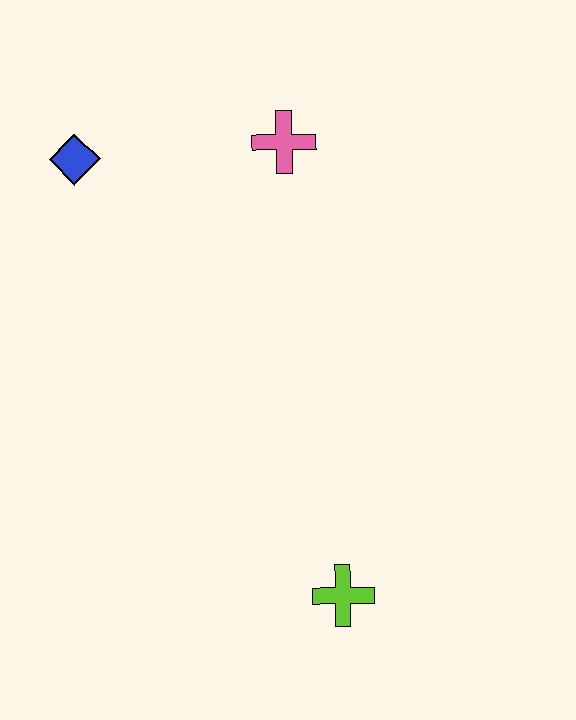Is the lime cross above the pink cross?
No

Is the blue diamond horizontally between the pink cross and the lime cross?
No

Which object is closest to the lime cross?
The pink cross is closest to the lime cross.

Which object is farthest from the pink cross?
The lime cross is farthest from the pink cross.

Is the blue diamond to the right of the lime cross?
No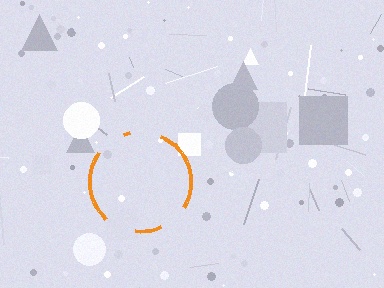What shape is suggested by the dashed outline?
The dashed outline suggests a circle.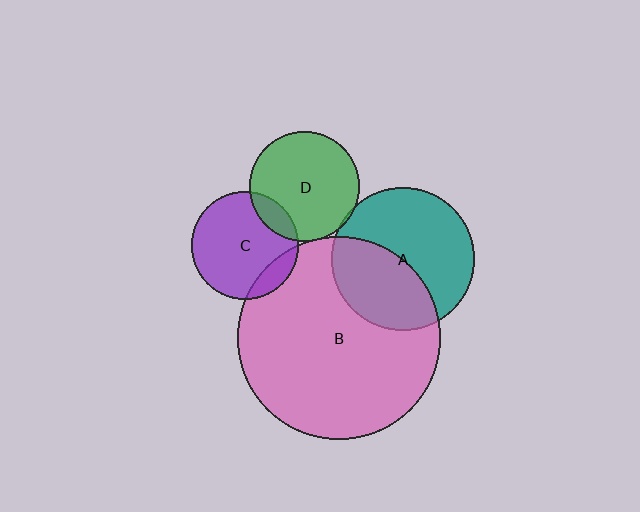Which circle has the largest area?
Circle B (pink).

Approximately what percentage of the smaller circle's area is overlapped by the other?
Approximately 15%.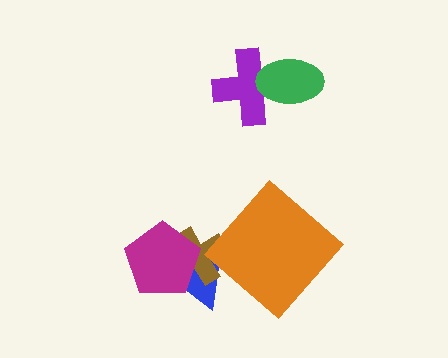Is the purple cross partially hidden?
Yes, it is partially covered by another shape.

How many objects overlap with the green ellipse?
1 object overlaps with the green ellipse.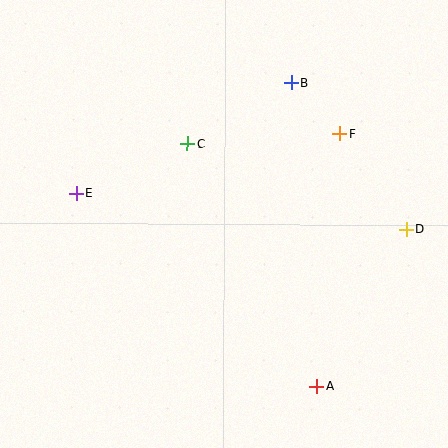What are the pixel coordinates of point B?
Point B is at (291, 83).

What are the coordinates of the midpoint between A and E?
The midpoint between A and E is at (196, 290).